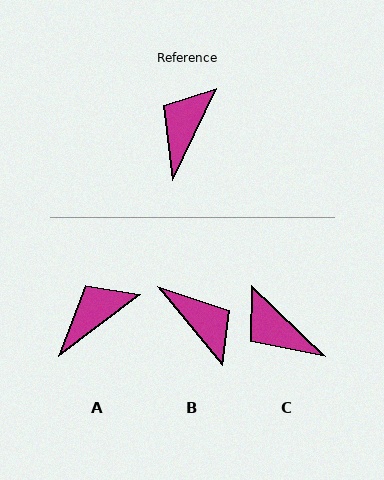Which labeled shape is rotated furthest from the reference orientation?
B, about 115 degrees away.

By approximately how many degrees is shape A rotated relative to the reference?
Approximately 27 degrees clockwise.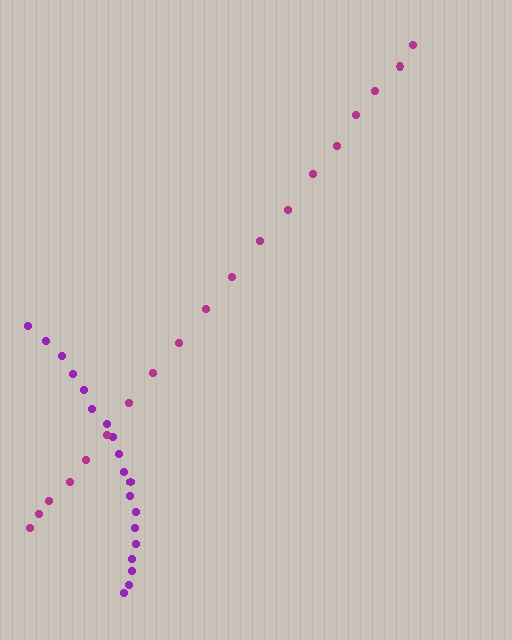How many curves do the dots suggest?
There are 2 distinct paths.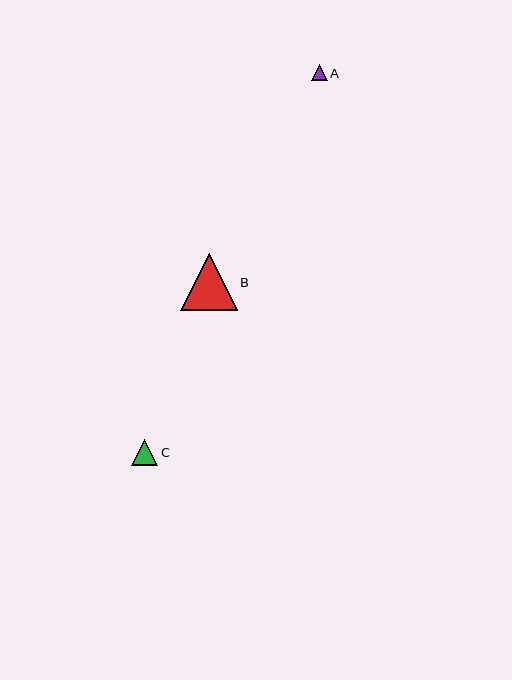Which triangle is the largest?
Triangle B is the largest with a size of approximately 57 pixels.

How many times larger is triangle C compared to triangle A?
Triangle C is approximately 1.6 times the size of triangle A.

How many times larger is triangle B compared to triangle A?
Triangle B is approximately 3.5 times the size of triangle A.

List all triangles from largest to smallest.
From largest to smallest: B, C, A.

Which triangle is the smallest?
Triangle A is the smallest with a size of approximately 16 pixels.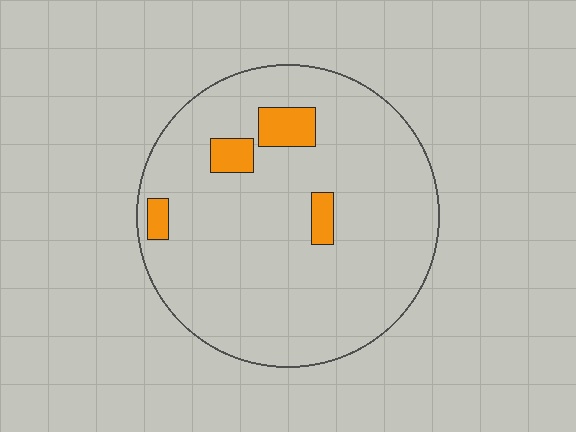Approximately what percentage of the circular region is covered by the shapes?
Approximately 10%.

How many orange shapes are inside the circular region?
4.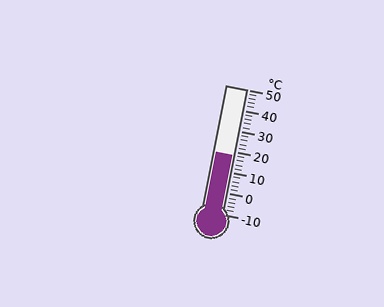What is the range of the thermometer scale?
The thermometer scale ranges from -10°C to 50°C.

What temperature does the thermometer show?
The thermometer shows approximately 18°C.